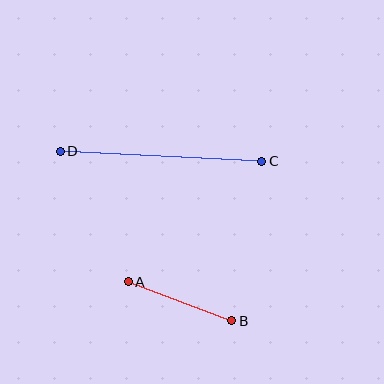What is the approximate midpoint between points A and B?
The midpoint is at approximately (180, 301) pixels.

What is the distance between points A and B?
The distance is approximately 111 pixels.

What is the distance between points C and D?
The distance is approximately 201 pixels.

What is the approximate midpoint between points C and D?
The midpoint is at approximately (161, 156) pixels.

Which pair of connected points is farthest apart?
Points C and D are farthest apart.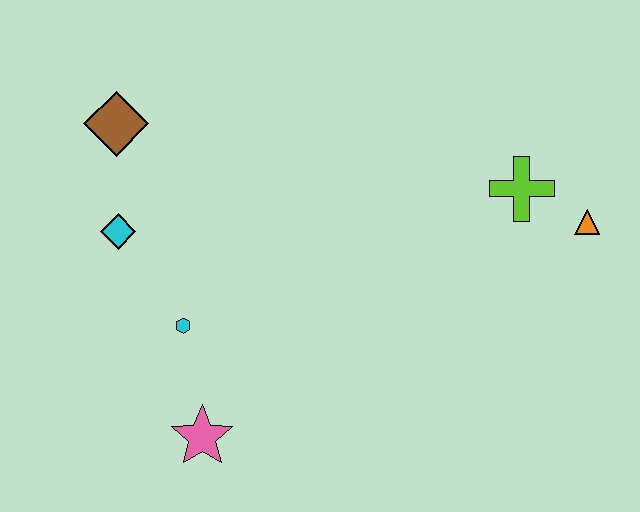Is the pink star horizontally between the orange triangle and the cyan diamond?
Yes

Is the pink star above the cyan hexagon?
No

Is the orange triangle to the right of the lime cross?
Yes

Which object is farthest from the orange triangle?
The brown diamond is farthest from the orange triangle.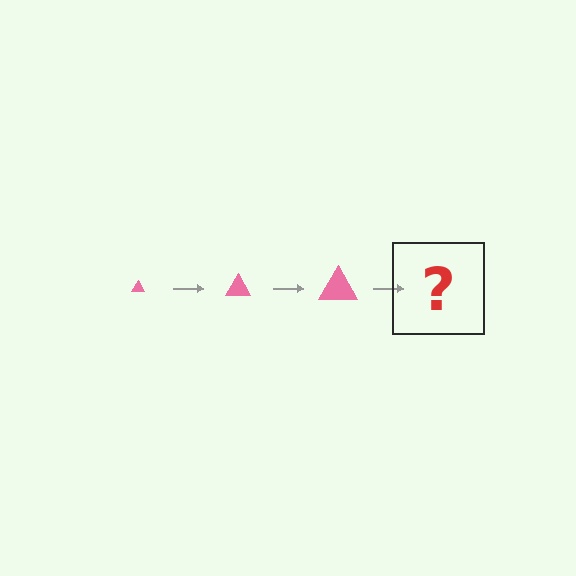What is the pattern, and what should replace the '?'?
The pattern is that the triangle gets progressively larger each step. The '?' should be a pink triangle, larger than the previous one.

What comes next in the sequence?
The next element should be a pink triangle, larger than the previous one.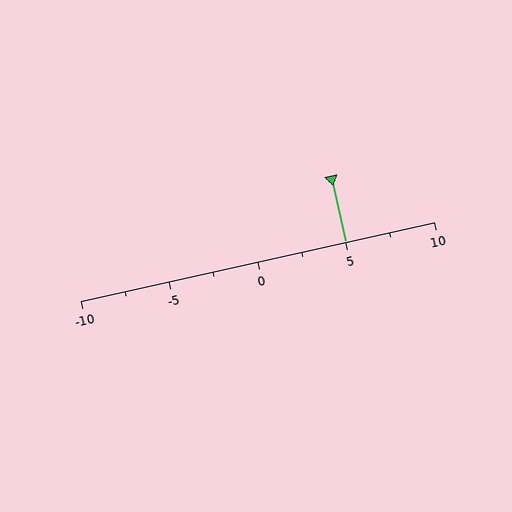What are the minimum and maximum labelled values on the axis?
The axis runs from -10 to 10.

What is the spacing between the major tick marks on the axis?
The major ticks are spaced 5 apart.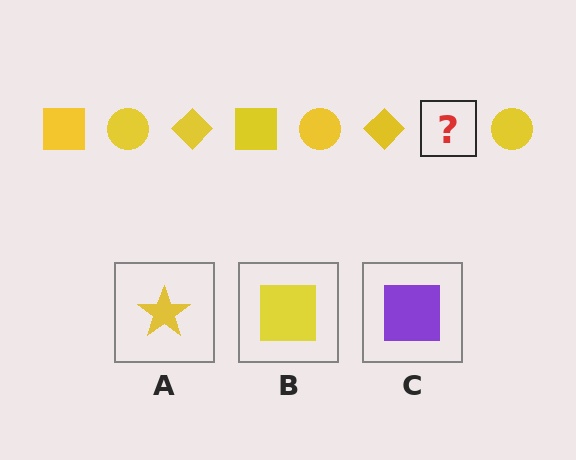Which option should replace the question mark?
Option B.